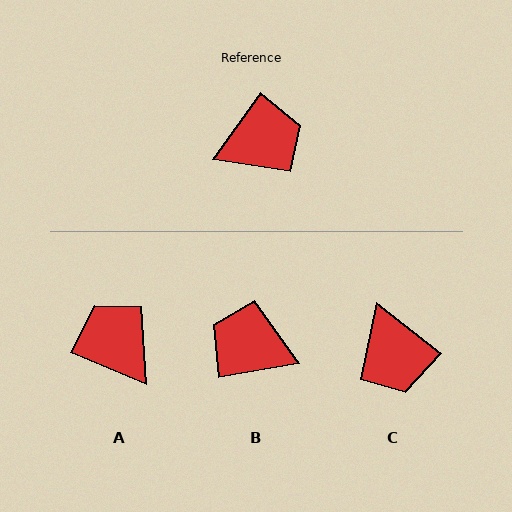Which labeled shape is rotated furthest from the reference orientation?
B, about 134 degrees away.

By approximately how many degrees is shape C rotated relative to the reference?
Approximately 93 degrees clockwise.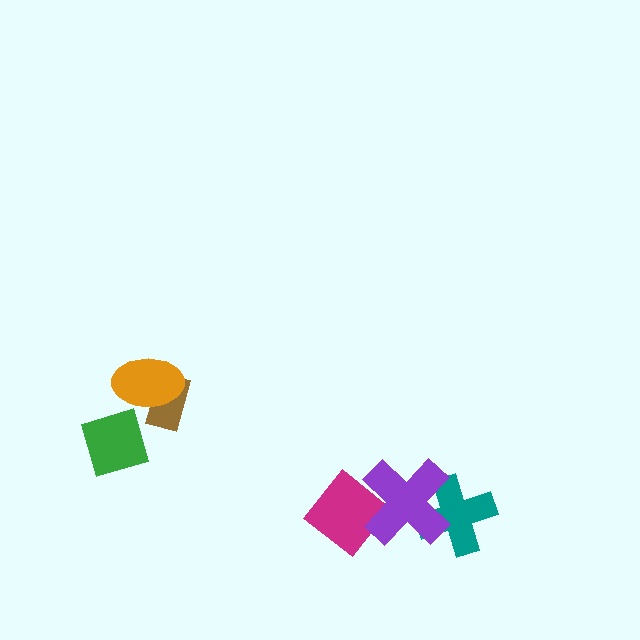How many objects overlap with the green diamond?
0 objects overlap with the green diamond.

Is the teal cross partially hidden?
Yes, it is partially covered by another shape.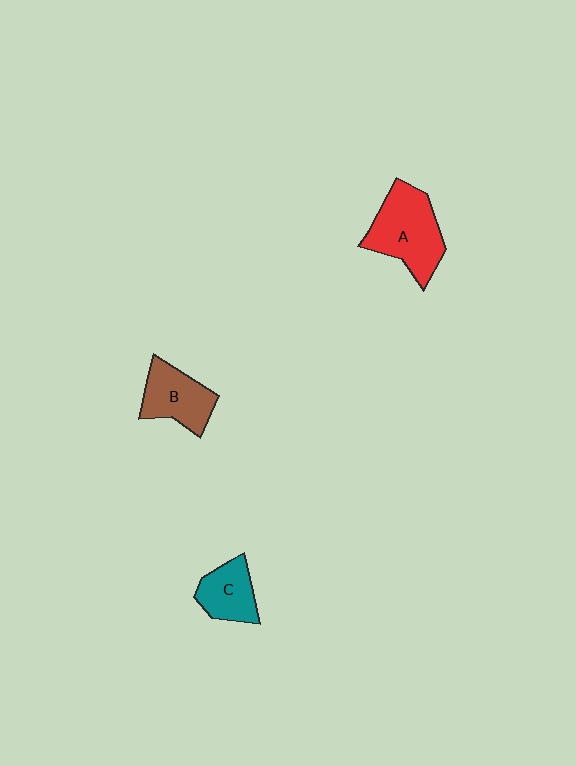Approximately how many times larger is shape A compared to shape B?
Approximately 1.4 times.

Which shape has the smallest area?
Shape C (teal).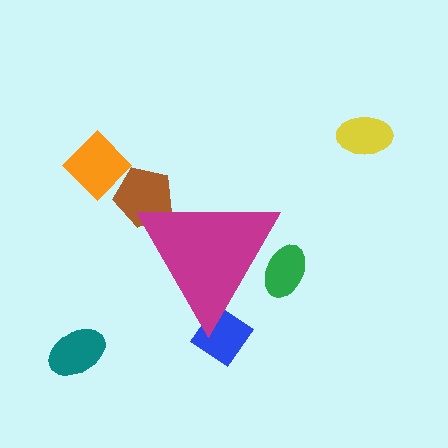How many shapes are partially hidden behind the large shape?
3 shapes are partially hidden.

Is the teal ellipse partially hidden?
No, the teal ellipse is fully visible.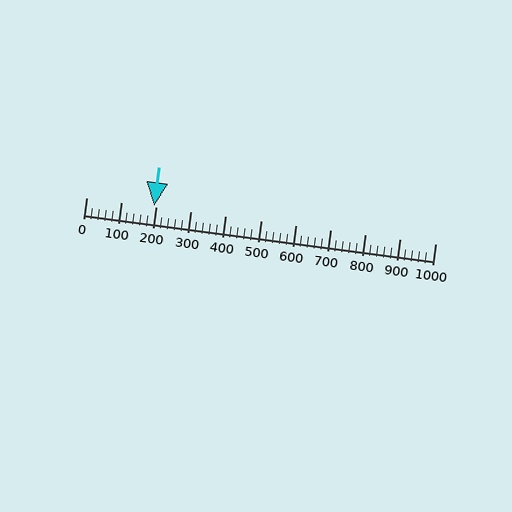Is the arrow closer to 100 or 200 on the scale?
The arrow is closer to 200.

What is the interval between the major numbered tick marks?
The major tick marks are spaced 100 units apart.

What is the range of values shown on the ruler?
The ruler shows values from 0 to 1000.